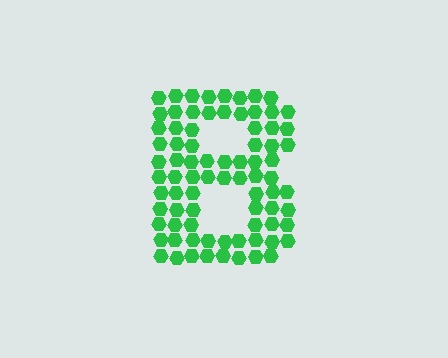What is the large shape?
The large shape is the letter B.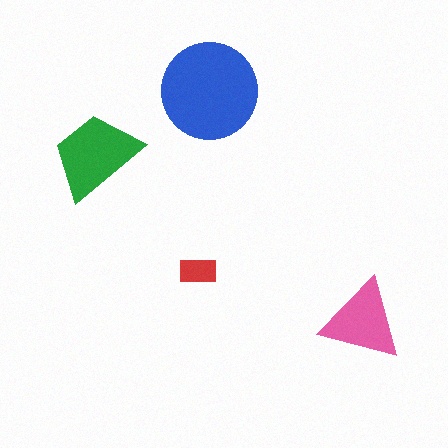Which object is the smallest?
The red rectangle.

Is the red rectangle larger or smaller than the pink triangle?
Smaller.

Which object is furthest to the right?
The pink triangle is rightmost.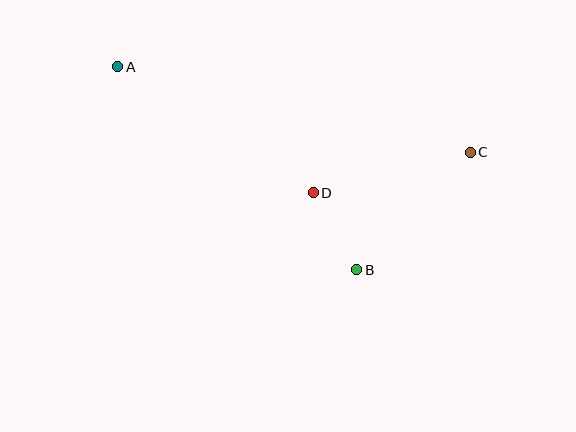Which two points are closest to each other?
Points B and D are closest to each other.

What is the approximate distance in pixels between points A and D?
The distance between A and D is approximately 232 pixels.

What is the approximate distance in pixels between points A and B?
The distance between A and B is approximately 314 pixels.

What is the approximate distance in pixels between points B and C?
The distance between B and C is approximately 164 pixels.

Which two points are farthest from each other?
Points A and C are farthest from each other.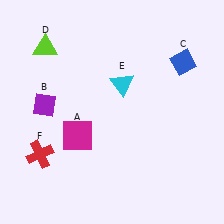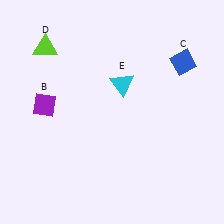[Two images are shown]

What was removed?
The magenta square (A), the red cross (F) were removed in Image 2.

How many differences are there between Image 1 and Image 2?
There are 2 differences between the two images.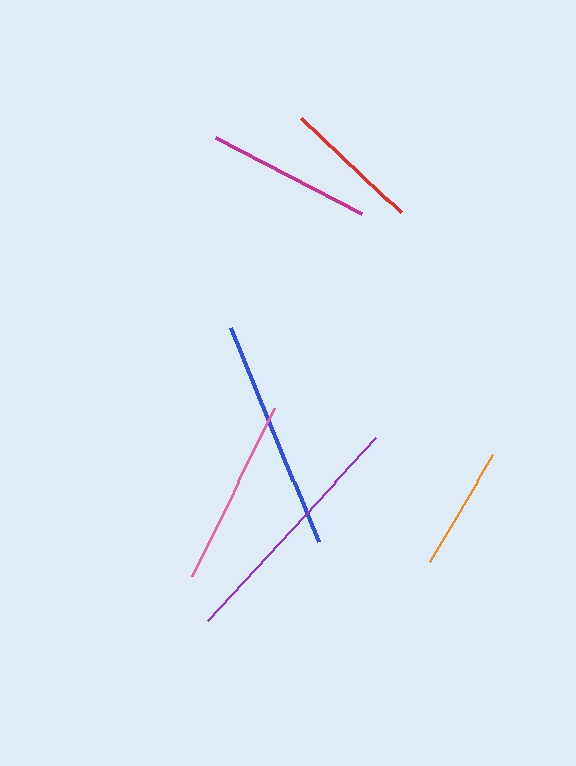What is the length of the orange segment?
The orange segment is approximately 124 pixels long.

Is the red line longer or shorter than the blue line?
The blue line is longer than the red line.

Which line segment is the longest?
The purple line is the longest at approximately 250 pixels.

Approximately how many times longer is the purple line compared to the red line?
The purple line is approximately 1.8 times the length of the red line.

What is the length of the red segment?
The red segment is approximately 138 pixels long.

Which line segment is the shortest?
The orange line is the shortest at approximately 124 pixels.